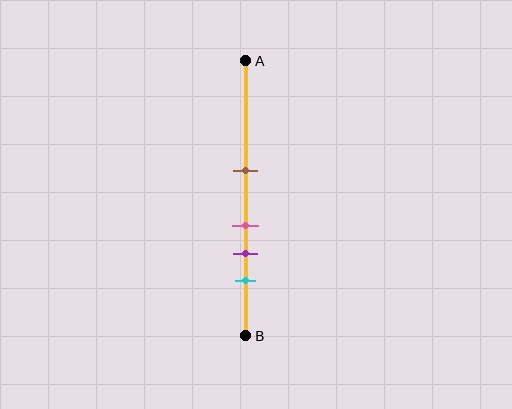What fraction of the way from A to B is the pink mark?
The pink mark is approximately 60% (0.6) of the way from A to B.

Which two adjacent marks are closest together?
The pink and purple marks are the closest adjacent pair.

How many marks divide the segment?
There are 4 marks dividing the segment.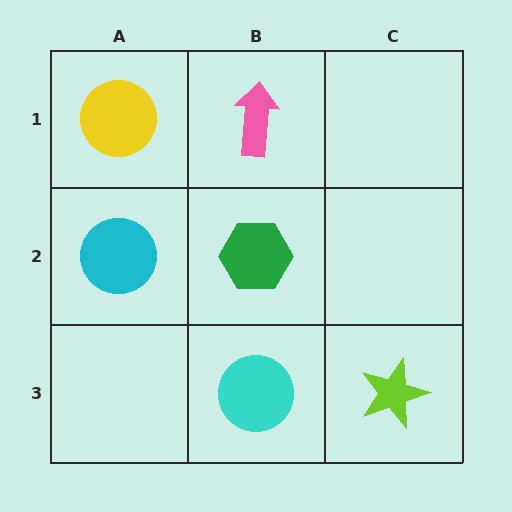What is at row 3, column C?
A lime star.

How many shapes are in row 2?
2 shapes.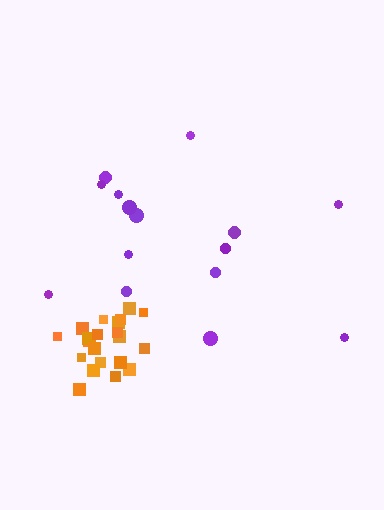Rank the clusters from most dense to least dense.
orange, purple.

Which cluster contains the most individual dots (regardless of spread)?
Orange (21).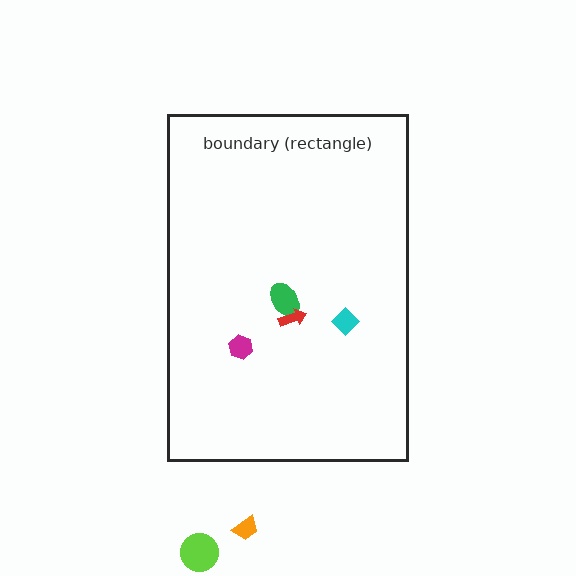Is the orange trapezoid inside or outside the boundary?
Outside.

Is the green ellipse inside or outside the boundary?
Inside.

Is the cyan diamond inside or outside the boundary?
Inside.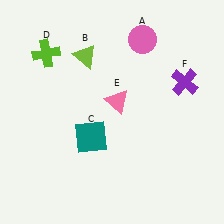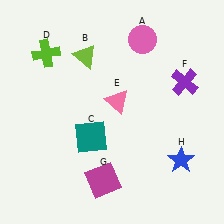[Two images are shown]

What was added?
A magenta square (G), a blue star (H) were added in Image 2.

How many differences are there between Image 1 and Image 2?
There are 2 differences between the two images.